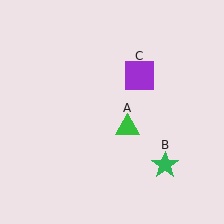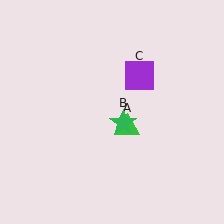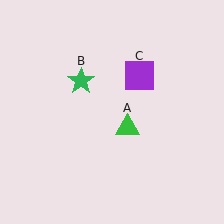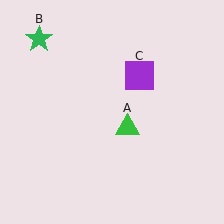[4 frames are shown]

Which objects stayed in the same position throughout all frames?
Green triangle (object A) and purple square (object C) remained stationary.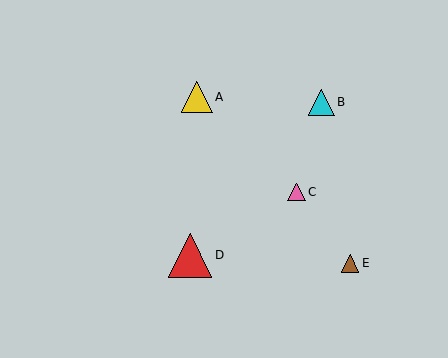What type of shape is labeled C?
Shape C is a pink triangle.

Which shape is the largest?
The red triangle (labeled D) is the largest.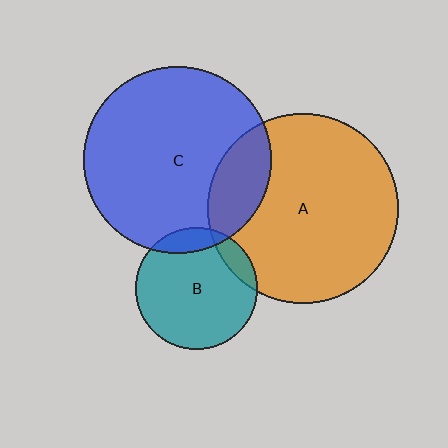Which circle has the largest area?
Circle A (orange).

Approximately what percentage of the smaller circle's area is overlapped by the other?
Approximately 10%.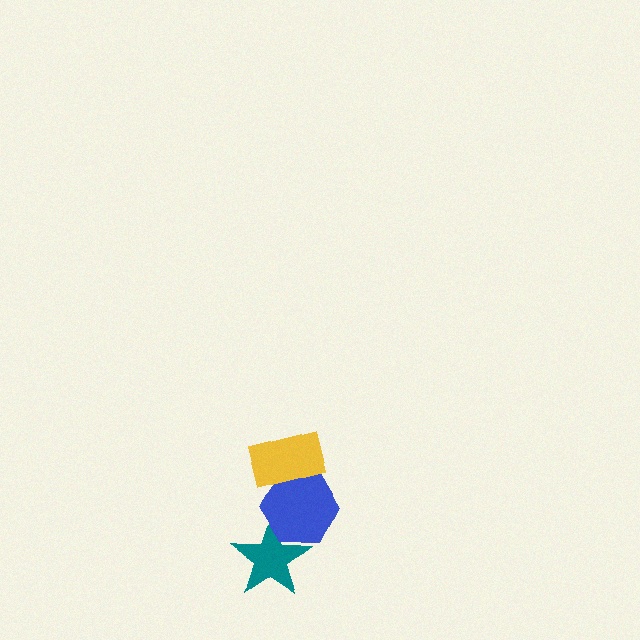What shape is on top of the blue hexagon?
The yellow rectangle is on top of the blue hexagon.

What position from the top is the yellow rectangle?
The yellow rectangle is 1st from the top.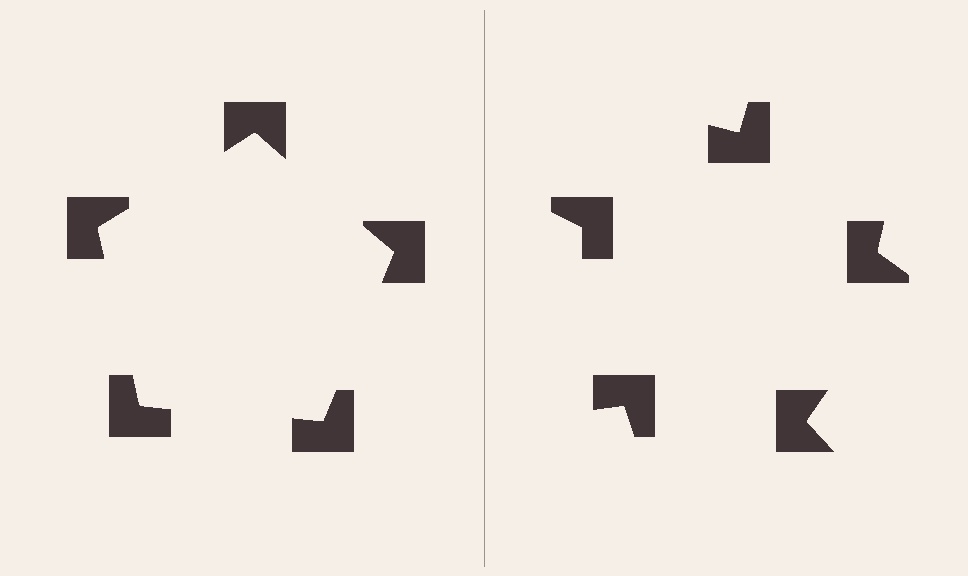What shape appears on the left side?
An illusory pentagon.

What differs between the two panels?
The notched squares are positioned identically on both sides; only the wedge orientations differ. On the left they align to a pentagon; on the right they are misaligned.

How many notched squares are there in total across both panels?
10 — 5 on each side.